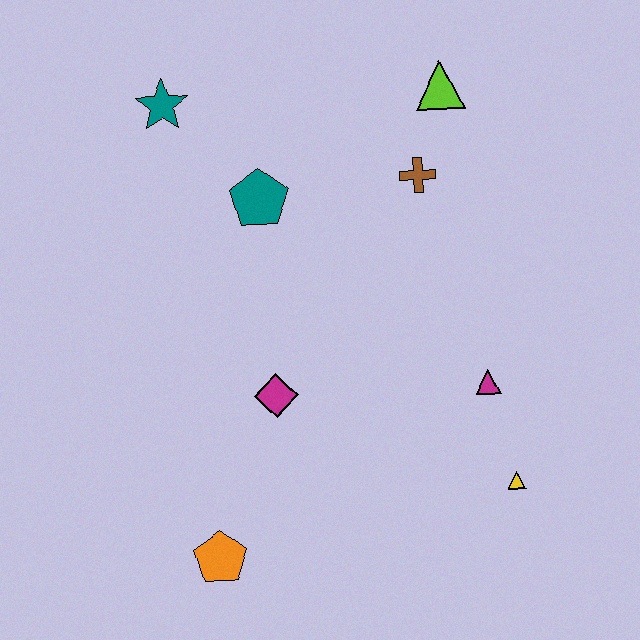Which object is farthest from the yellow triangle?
The teal star is farthest from the yellow triangle.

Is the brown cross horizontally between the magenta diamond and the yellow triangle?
Yes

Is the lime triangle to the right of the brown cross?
Yes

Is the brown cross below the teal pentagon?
No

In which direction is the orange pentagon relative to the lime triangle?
The orange pentagon is below the lime triangle.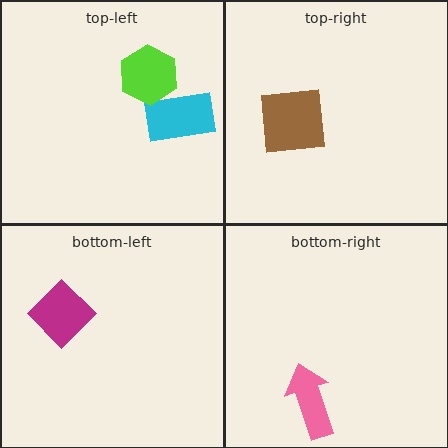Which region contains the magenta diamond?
The bottom-left region.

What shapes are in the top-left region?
The cyan rectangle, the lime hexagon.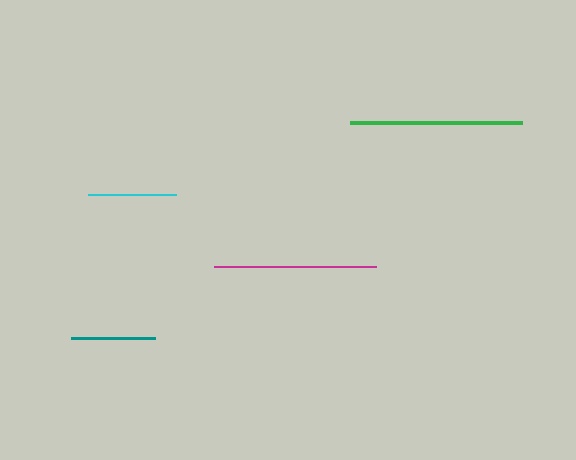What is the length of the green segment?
The green segment is approximately 171 pixels long.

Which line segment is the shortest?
The teal line is the shortest at approximately 84 pixels.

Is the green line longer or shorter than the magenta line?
The green line is longer than the magenta line.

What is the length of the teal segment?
The teal segment is approximately 84 pixels long.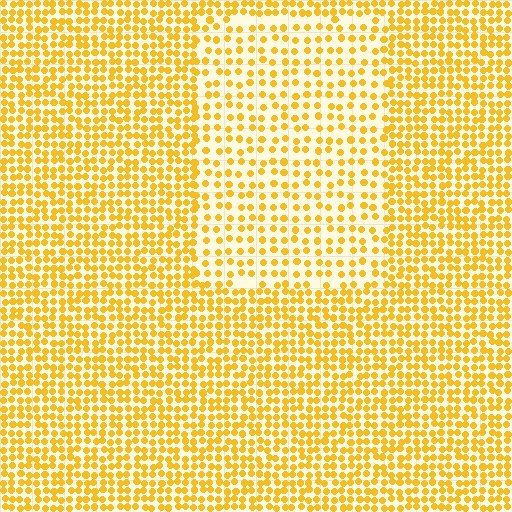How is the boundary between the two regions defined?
The boundary is defined by a change in element density (approximately 1.8x ratio). All elements are the same color, size, and shape.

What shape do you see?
I see a rectangle.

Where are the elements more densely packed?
The elements are more densely packed outside the rectangle boundary.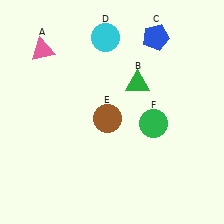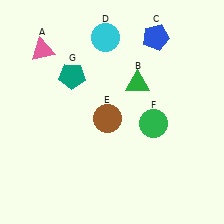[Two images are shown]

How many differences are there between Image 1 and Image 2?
There is 1 difference between the two images.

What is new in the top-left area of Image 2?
A teal pentagon (G) was added in the top-left area of Image 2.